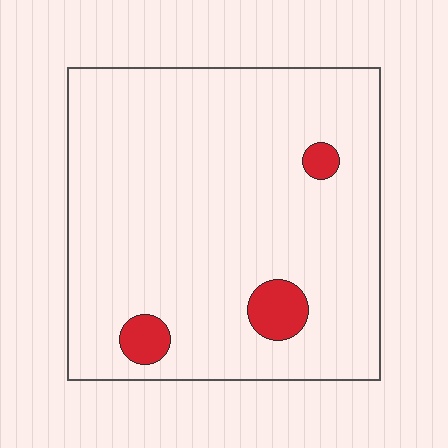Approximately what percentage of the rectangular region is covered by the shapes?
Approximately 5%.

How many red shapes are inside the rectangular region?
3.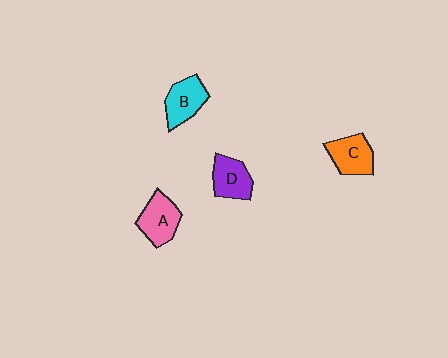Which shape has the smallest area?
Shape D (purple).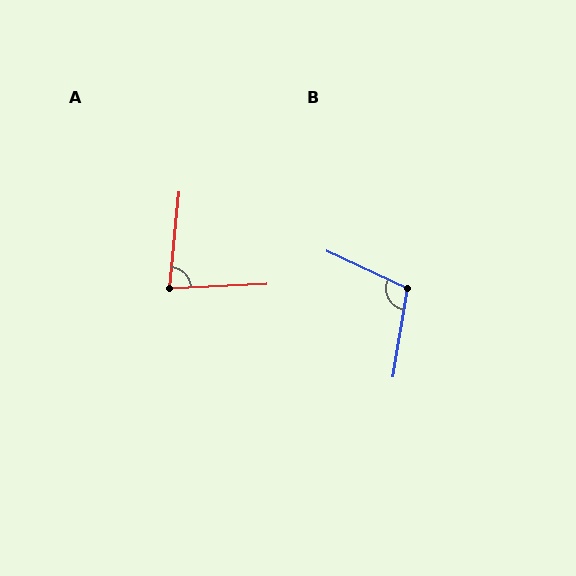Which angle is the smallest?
A, at approximately 82 degrees.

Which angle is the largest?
B, at approximately 106 degrees.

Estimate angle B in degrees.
Approximately 106 degrees.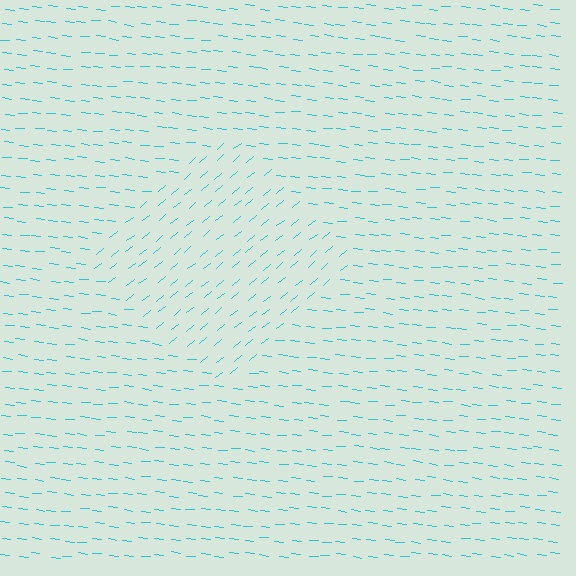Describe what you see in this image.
The image is filled with small cyan line segments. A diamond region in the image has lines oriented differently from the surrounding lines, creating a visible texture boundary.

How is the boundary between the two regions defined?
The boundary is defined purely by a change in line orientation (approximately 45 degrees difference). All lines are the same color and thickness.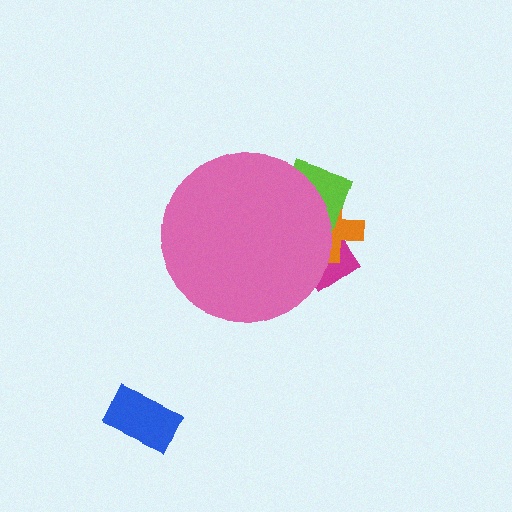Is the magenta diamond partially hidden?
Yes, the magenta diamond is partially hidden behind the pink circle.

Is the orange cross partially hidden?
Yes, the orange cross is partially hidden behind the pink circle.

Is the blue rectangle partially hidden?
No, the blue rectangle is fully visible.